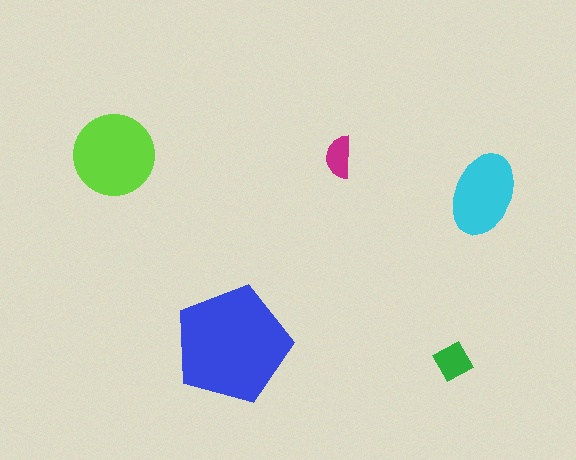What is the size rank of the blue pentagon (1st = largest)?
1st.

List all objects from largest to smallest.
The blue pentagon, the lime circle, the cyan ellipse, the green square, the magenta semicircle.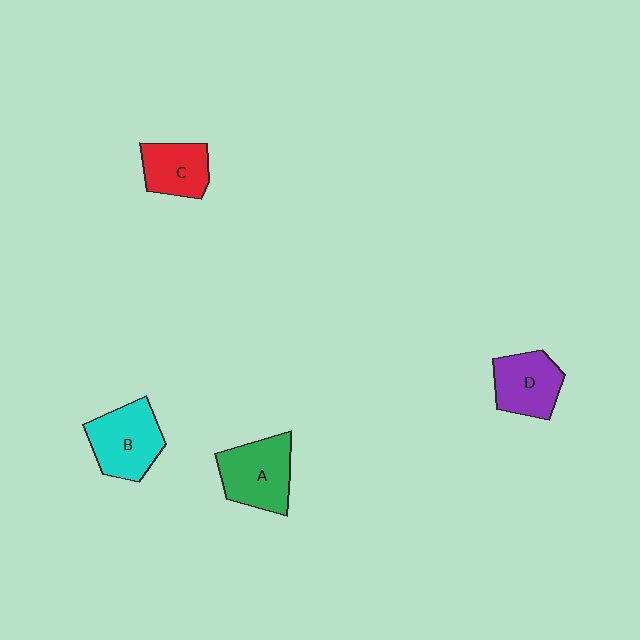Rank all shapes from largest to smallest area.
From largest to smallest: A (green), B (cyan), D (purple), C (red).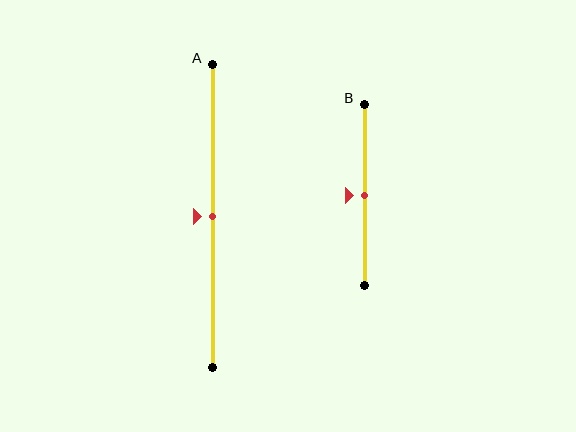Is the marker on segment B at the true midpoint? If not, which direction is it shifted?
Yes, the marker on segment B is at the true midpoint.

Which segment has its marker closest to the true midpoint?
Segment A has its marker closest to the true midpoint.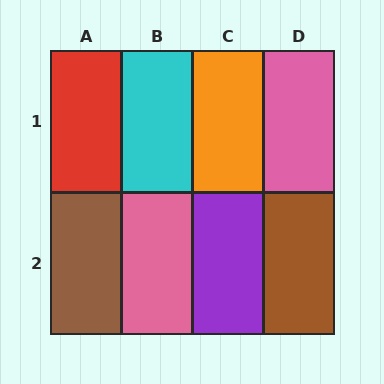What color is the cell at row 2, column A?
Brown.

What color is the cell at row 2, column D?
Brown.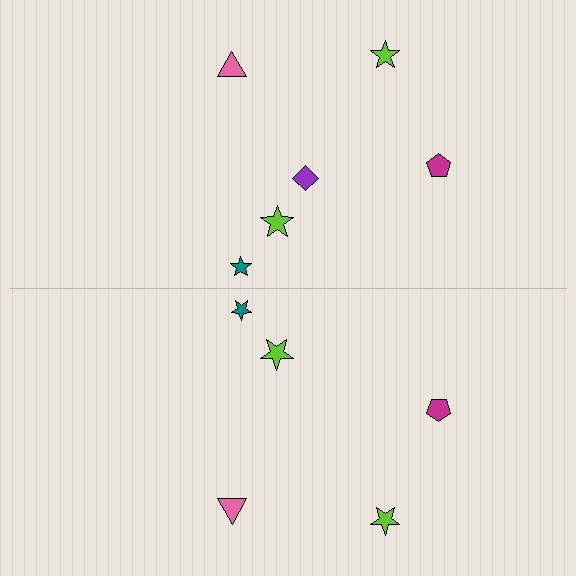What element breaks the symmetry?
A purple diamond is missing from the bottom side.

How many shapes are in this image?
There are 11 shapes in this image.